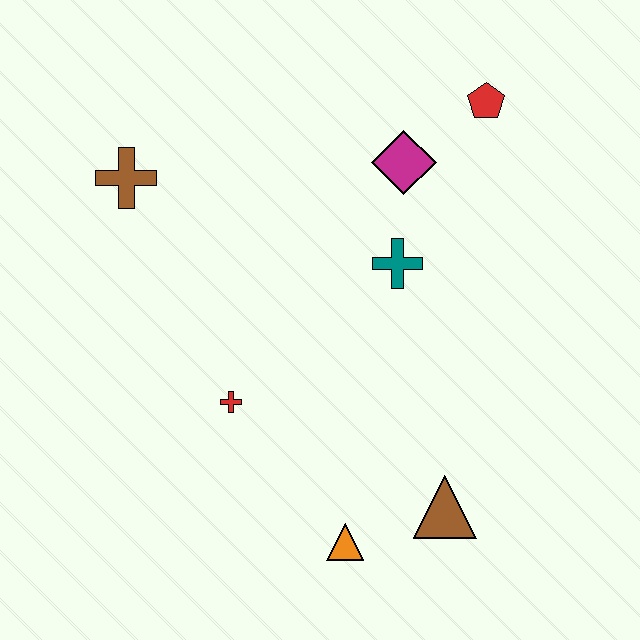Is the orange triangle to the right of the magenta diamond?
No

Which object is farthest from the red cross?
The red pentagon is farthest from the red cross.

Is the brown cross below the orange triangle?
No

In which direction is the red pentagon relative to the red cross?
The red pentagon is above the red cross.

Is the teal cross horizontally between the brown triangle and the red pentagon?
No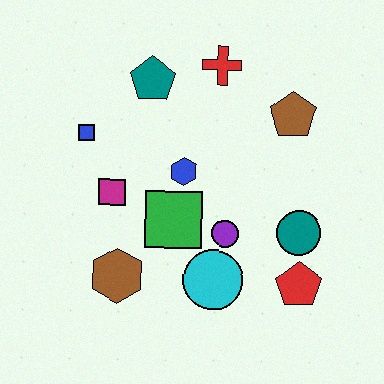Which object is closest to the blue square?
The magenta square is closest to the blue square.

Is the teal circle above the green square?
No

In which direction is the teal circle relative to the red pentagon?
The teal circle is above the red pentagon.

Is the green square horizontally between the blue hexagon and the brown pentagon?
No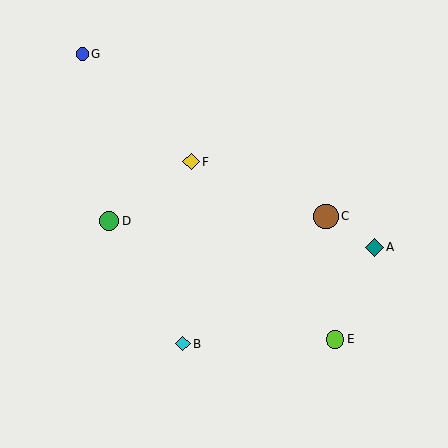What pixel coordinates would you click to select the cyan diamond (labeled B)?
Click at (183, 344) to select the cyan diamond B.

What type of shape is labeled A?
Shape A is a teal diamond.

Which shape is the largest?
The brown circle (labeled C) is the largest.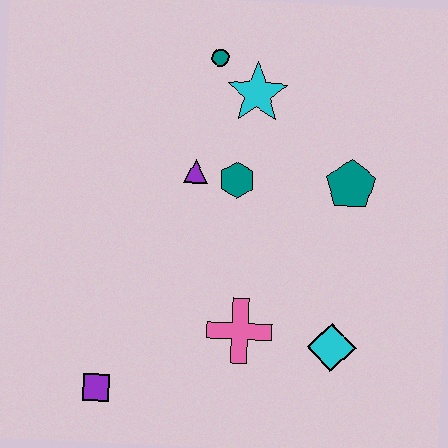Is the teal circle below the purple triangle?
No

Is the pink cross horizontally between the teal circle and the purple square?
No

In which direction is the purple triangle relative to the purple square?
The purple triangle is above the purple square.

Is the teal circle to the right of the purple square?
Yes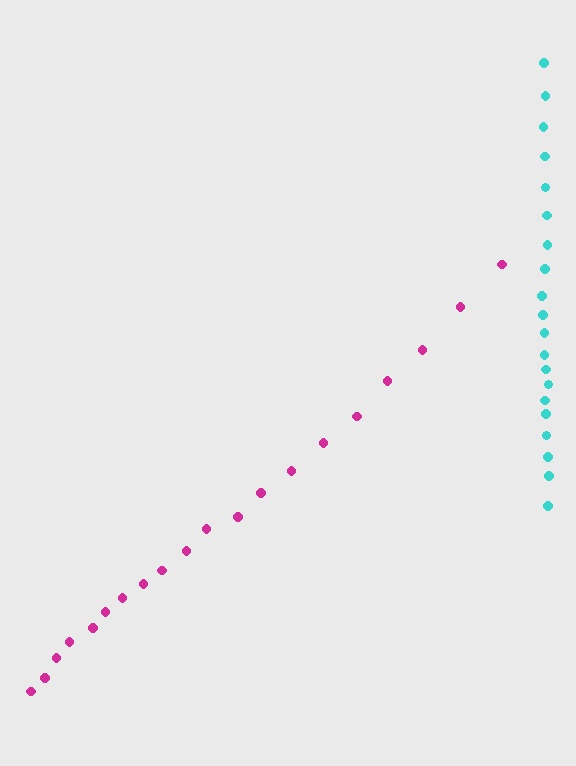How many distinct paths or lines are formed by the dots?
There are 2 distinct paths.